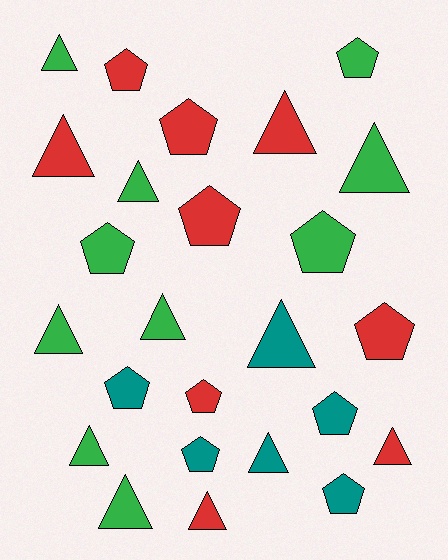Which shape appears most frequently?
Triangle, with 13 objects.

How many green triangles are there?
There are 7 green triangles.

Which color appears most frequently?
Green, with 10 objects.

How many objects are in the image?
There are 25 objects.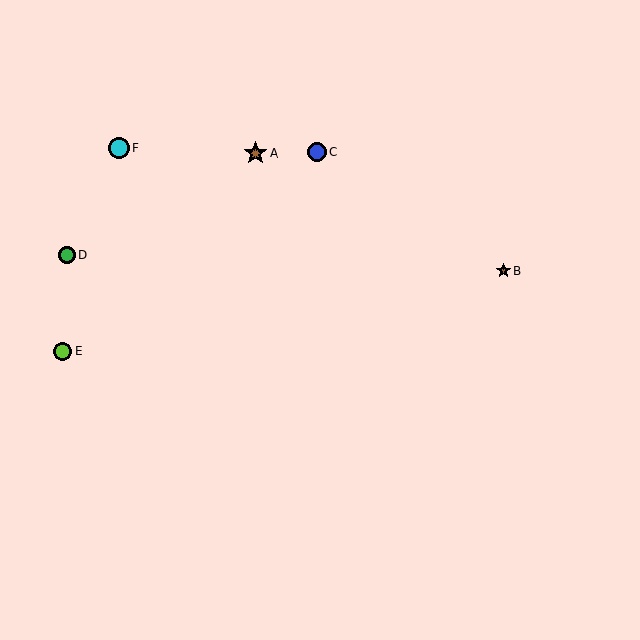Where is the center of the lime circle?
The center of the lime circle is at (62, 351).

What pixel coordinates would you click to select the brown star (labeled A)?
Click at (256, 153) to select the brown star A.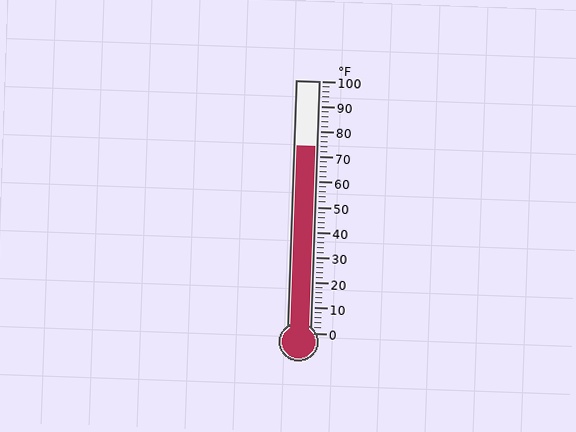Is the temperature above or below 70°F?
The temperature is above 70°F.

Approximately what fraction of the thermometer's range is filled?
The thermometer is filled to approximately 75% of its range.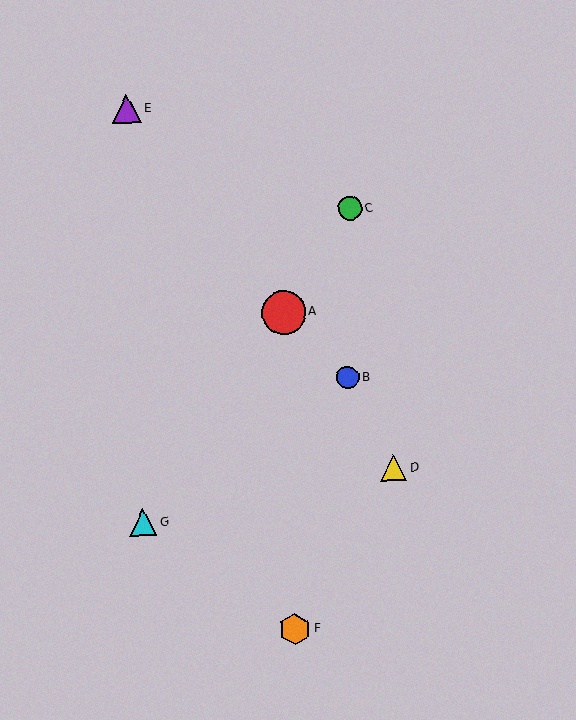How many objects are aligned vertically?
2 objects (A, F) are aligned vertically.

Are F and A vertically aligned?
Yes, both are at x≈295.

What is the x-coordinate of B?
Object B is at x≈347.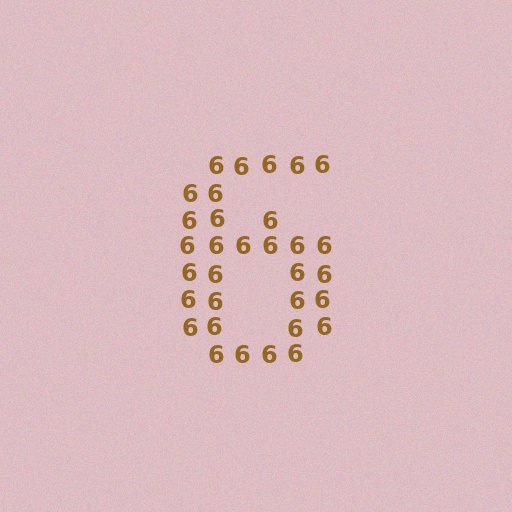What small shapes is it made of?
It is made of small digit 6's.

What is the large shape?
The large shape is the digit 6.